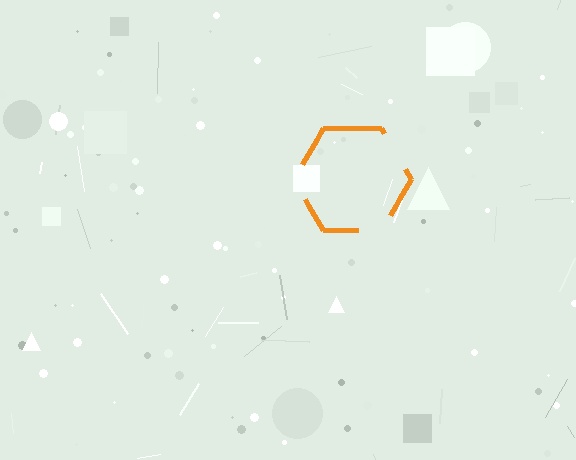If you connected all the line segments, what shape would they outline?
They would outline a hexagon.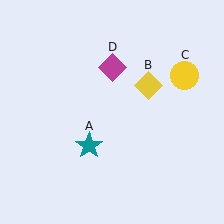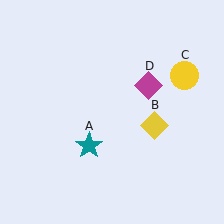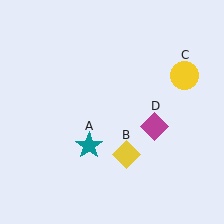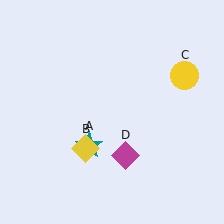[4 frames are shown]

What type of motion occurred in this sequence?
The yellow diamond (object B), magenta diamond (object D) rotated clockwise around the center of the scene.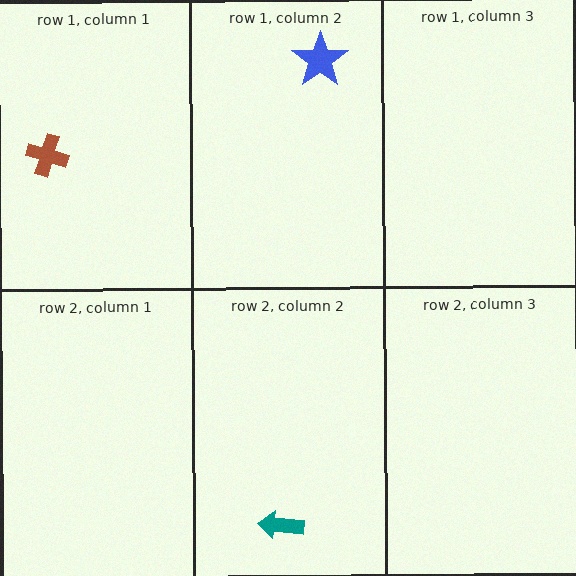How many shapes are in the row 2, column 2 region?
1.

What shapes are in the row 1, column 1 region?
The brown cross.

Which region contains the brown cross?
The row 1, column 1 region.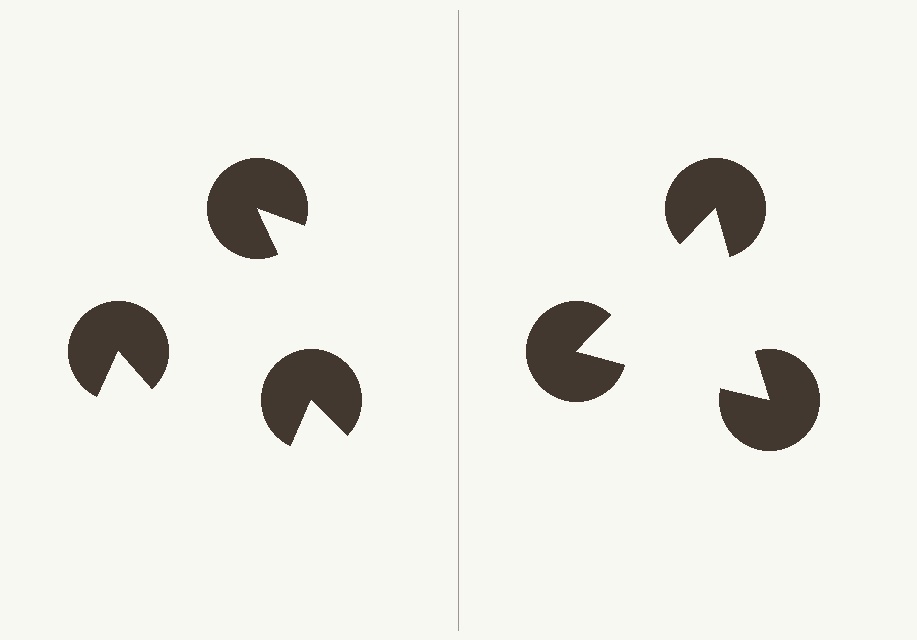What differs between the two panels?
The pac-man discs are positioned identically on both sides; only the wedge orientations differ. On the right they align to a triangle; on the left they are misaligned.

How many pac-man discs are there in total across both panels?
6 — 3 on each side.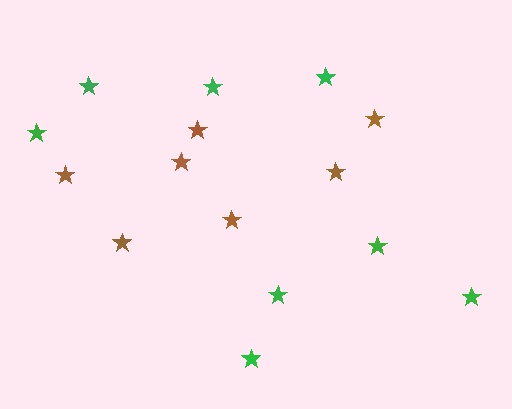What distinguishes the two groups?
There are 2 groups: one group of green stars (8) and one group of brown stars (7).